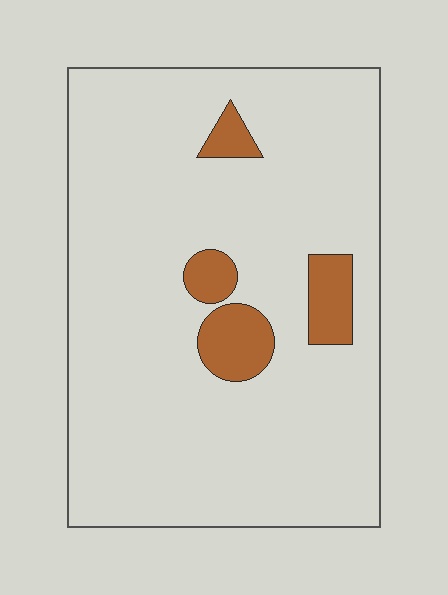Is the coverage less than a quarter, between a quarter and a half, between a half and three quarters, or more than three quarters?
Less than a quarter.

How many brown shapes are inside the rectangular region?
4.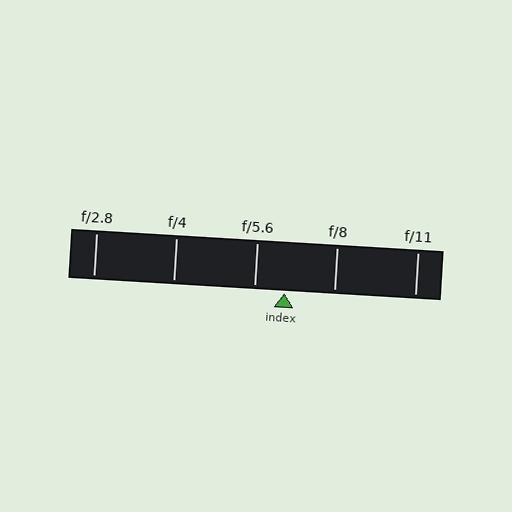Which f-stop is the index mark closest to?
The index mark is closest to f/5.6.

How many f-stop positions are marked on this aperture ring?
There are 5 f-stop positions marked.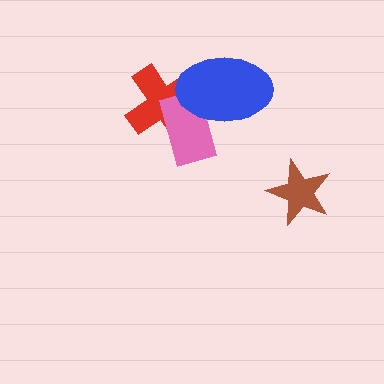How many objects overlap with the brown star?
0 objects overlap with the brown star.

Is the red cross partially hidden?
Yes, it is partially covered by another shape.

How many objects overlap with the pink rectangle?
2 objects overlap with the pink rectangle.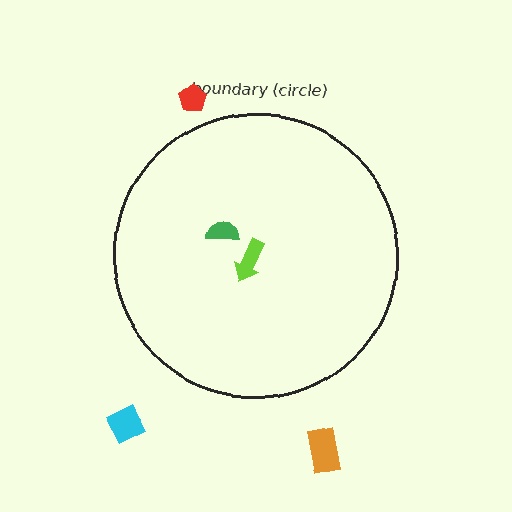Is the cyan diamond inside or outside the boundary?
Outside.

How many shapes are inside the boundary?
2 inside, 3 outside.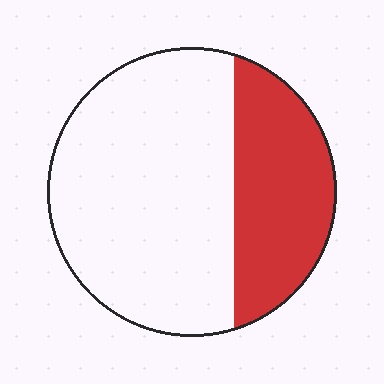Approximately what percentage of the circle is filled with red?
Approximately 30%.